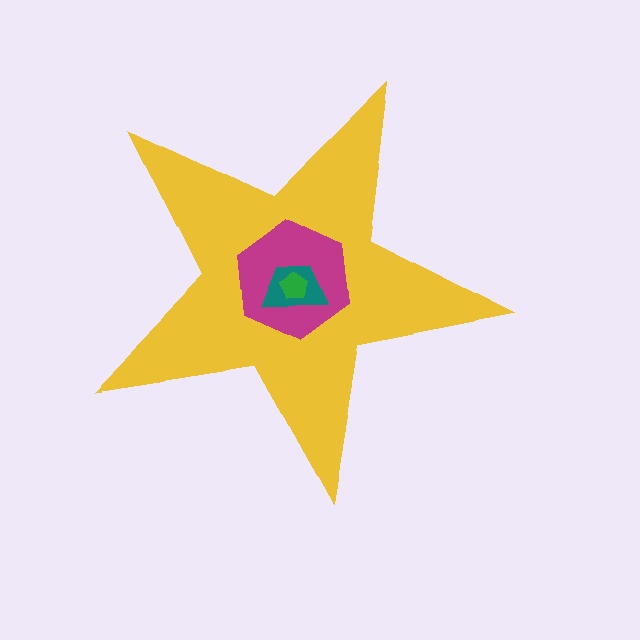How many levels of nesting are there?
4.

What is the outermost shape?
The yellow star.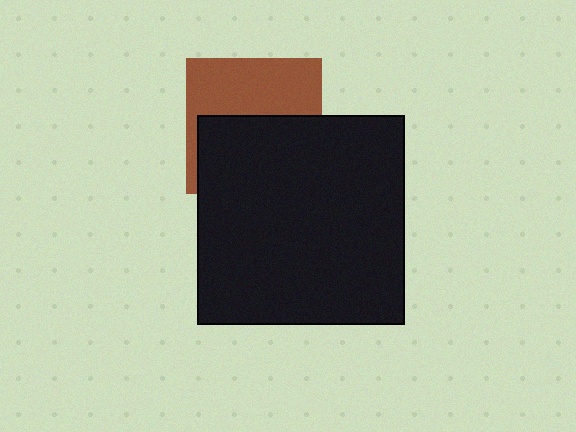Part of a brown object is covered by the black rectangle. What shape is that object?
It is a square.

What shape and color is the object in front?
The object in front is a black rectangle.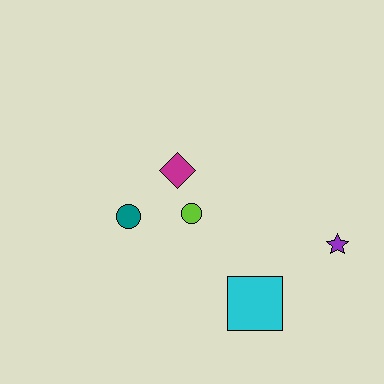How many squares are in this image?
There is 1 square.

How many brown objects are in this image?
There are no brown objects.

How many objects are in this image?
There are 5 objects.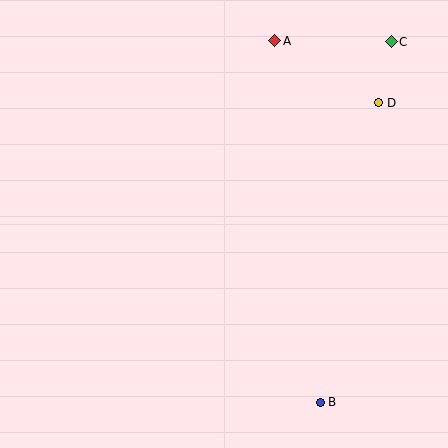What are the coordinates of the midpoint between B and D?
The midpoint between B and D is at (350, 252).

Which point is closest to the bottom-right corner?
Point B is closest to the bottom-right corner.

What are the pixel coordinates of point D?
Point D is at (379, 103).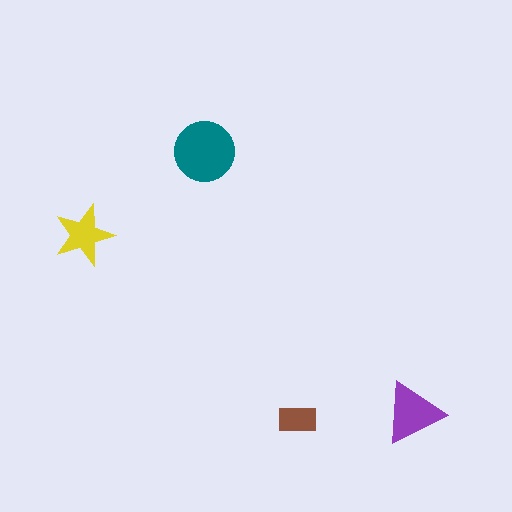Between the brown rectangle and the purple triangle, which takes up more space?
The purple triangle.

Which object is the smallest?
The brown rectangle.